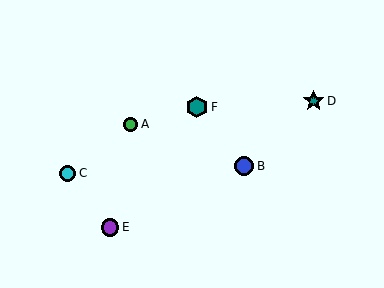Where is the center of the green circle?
The center of the green circle is at (131, 124).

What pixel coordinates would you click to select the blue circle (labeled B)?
Click at (244, 166) to select the blue circle B.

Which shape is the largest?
The teal hexagon (labeled F) is the largest.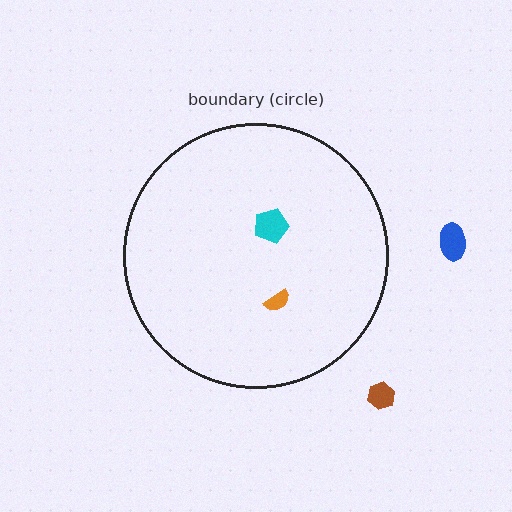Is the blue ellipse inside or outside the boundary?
Outside.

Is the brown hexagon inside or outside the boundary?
Outside.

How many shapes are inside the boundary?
2 inside, 2 outside.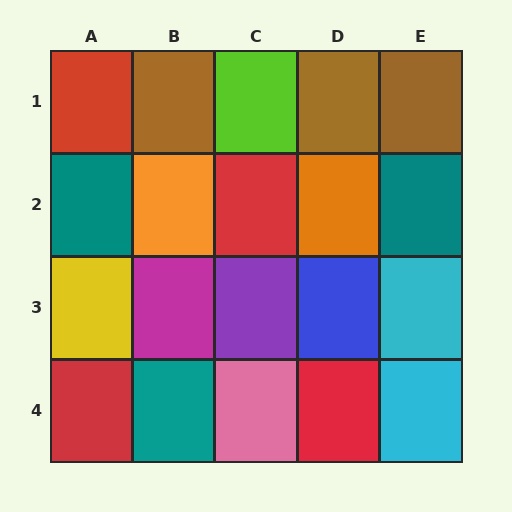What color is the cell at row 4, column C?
Pink.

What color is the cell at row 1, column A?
Red.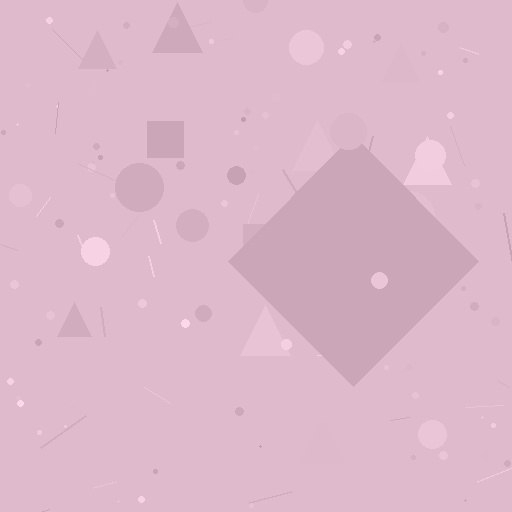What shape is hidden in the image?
A diamond is hidden in the image.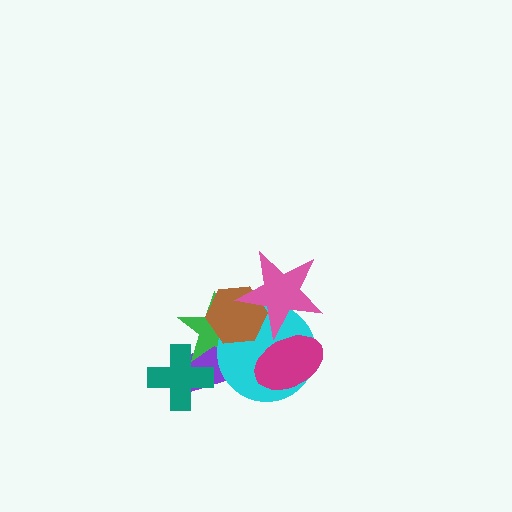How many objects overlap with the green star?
5 objects overlap with the green star.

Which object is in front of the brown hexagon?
The pink star is in front of the brown hexagon.